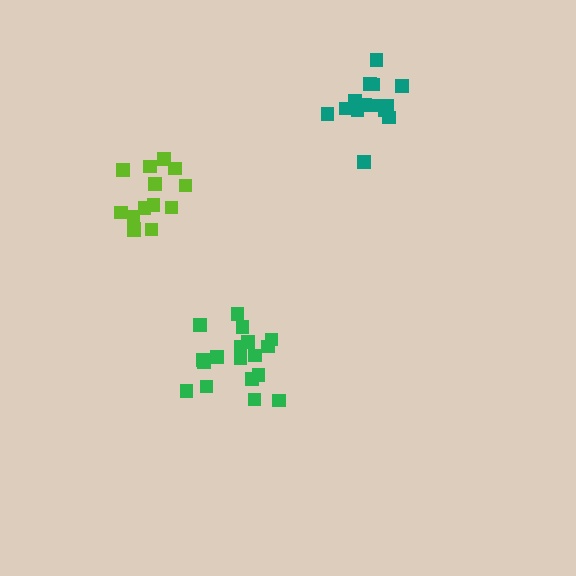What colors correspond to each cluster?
The clusters are colored: lime, teal, green.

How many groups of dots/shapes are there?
There are 3 groups.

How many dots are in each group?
Group 1: 14 dots, Group 2: 14 dots, Group 3: 18 dots (46 total).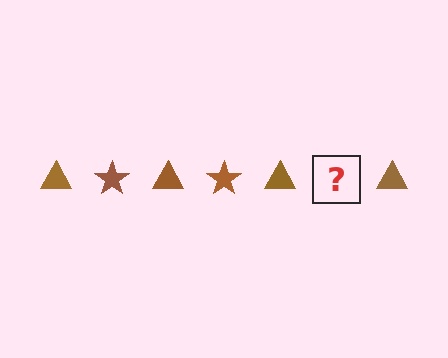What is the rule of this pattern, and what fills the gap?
The rule is that the pattern cycles through triangle, star shapes in brown. The gap should be filled with a brown star.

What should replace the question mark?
The question mark should be replaced with a brown star.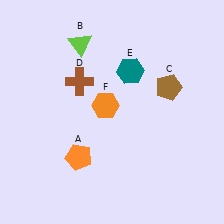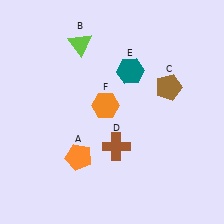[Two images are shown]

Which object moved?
The brown cross (D) moved down.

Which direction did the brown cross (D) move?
The brown cross (D) moved down.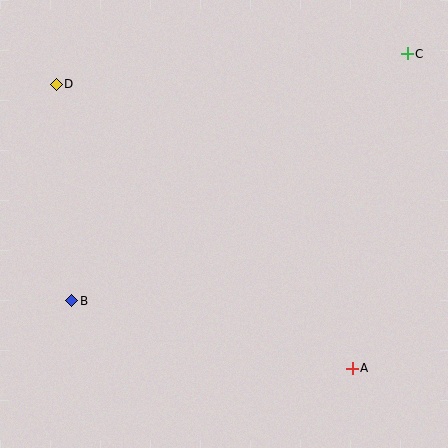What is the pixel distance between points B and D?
The distance between B and D is 217 pixels.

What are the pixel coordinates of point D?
Point D is at (56, 84).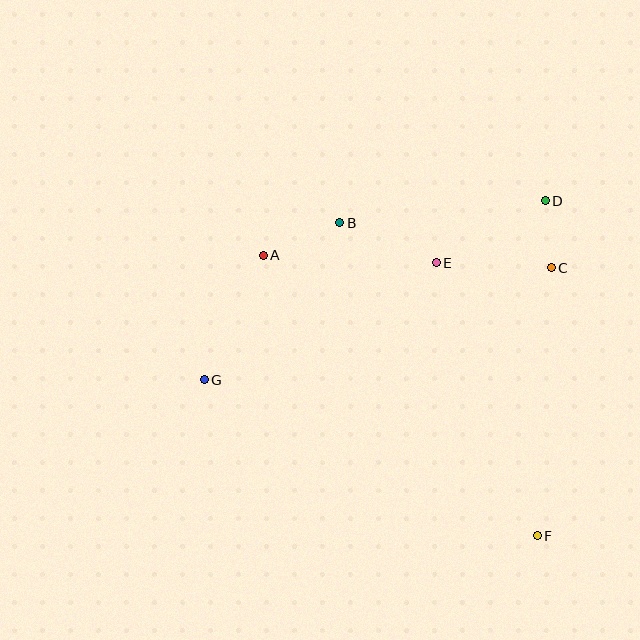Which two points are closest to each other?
Points C and D are closest to each other.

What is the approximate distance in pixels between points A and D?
The distance between A and D is approximately 287 pixels.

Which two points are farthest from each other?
Points A and F are farthest from each other.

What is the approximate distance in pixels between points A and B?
The distance between A and B is approximately 83 pixels.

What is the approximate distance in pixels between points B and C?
The distance between B and C is approximately 216 pixels.